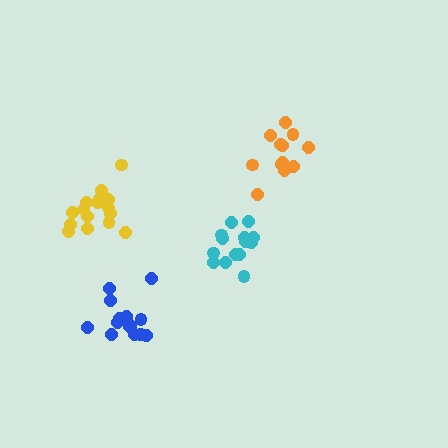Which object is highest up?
The orange cluster is topmost.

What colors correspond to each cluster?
The clusters are colored: blue, cyan, orange, yellow.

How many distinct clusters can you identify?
There are 4 distinct clusters.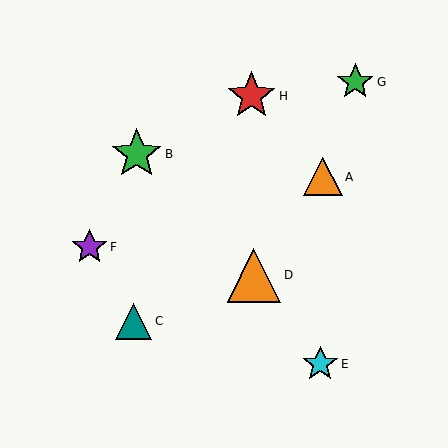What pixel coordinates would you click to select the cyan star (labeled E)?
Click at (320, 364) to select the cyan star E.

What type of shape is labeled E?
Shape E is a cyan star.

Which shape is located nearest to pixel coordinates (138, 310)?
The teal triangle (labeled C) at (134, 321) is nearest to that location.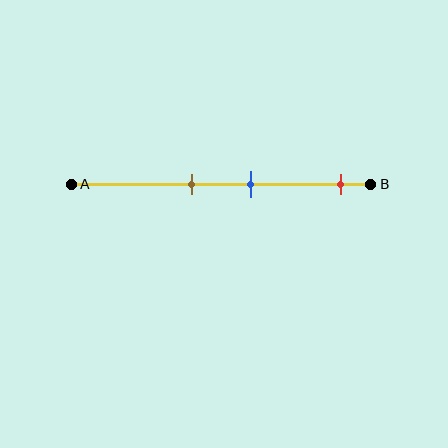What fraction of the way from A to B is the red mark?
The red mark is approximately 90% (0.9) of the way from A to B.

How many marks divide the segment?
There are 3 marks dividing the segment.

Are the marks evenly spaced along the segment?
No, the marks are not evenly spaced.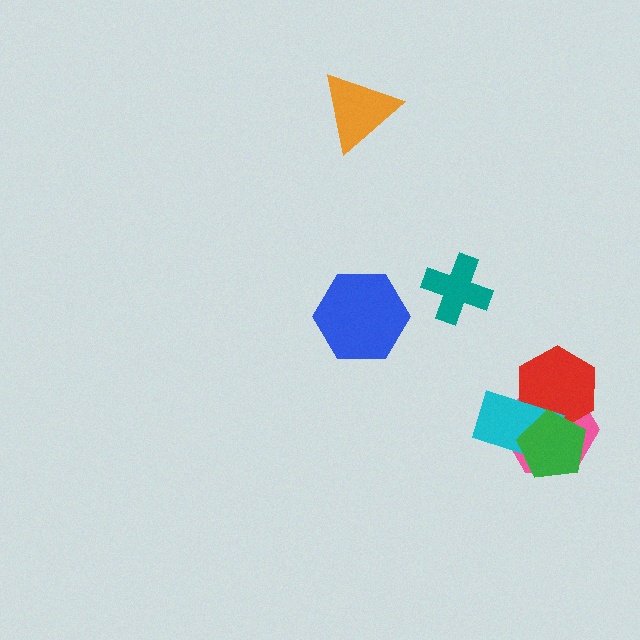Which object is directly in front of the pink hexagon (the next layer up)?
The red hexagon is directly in front of the pink hexagon.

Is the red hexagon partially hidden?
Yes, it is partially covered by another shape.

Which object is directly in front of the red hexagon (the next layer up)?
The cyan rectangle is directly in front of the red hexagon.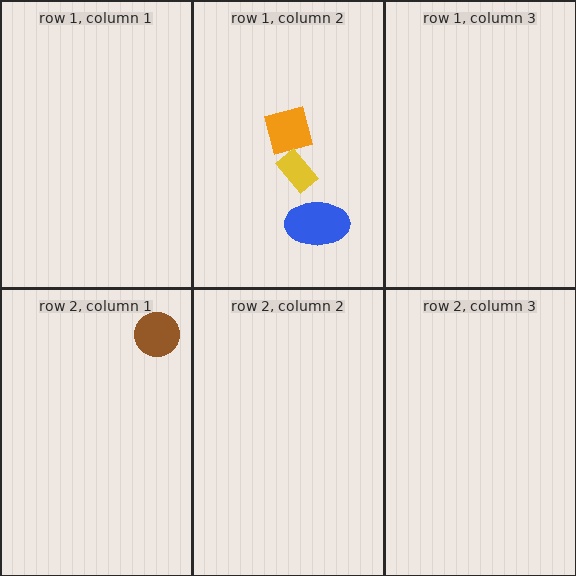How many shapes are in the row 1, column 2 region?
3.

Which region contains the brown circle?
The row 2, column 1 region.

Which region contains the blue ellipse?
The row 1, column 2 region.